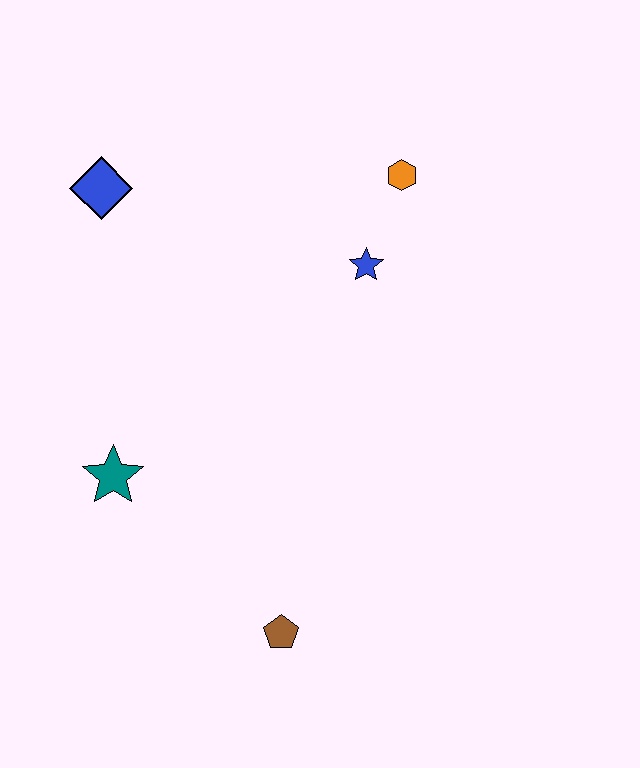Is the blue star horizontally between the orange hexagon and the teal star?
Yes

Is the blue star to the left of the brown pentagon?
No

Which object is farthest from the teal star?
The orange hexagon is farthest from the teal star.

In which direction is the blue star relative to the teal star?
The blue star is to the right of the teal star.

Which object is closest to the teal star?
The brown pentagon is closest to the teal star.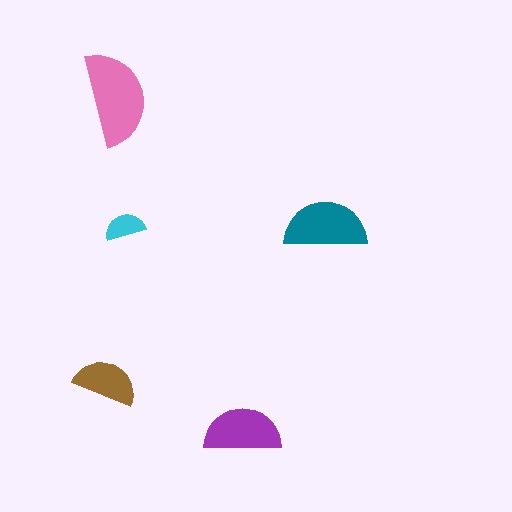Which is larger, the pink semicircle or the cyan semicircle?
The pink one.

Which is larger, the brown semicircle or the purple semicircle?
The purple one.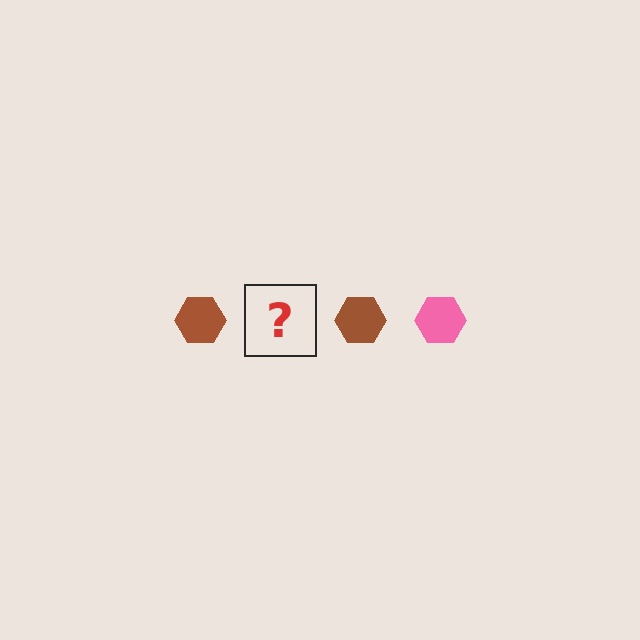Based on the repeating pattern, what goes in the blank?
The blank should be a pink hexagon.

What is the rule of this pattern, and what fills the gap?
The rule is that the pattern cycles through brown, pink hexagons. The gap should be filled with a pink hexagon.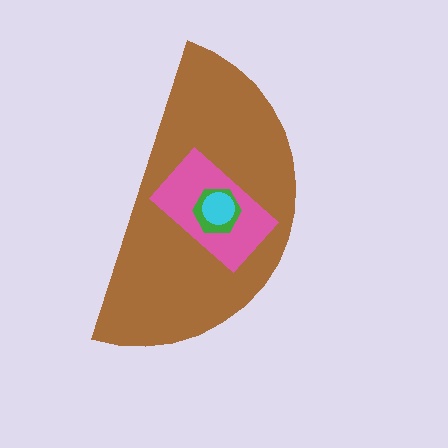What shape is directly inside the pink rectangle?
The green hexagon.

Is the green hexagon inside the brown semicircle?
Yes.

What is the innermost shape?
The cyan circle.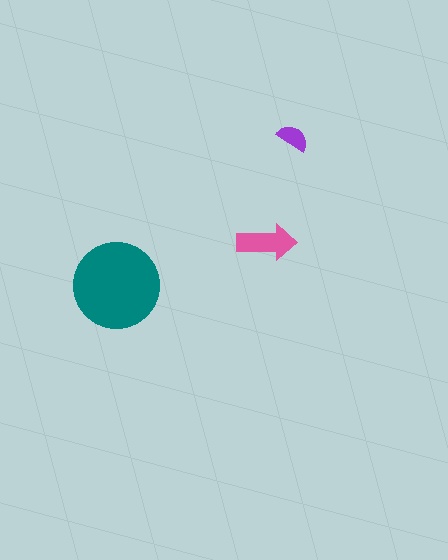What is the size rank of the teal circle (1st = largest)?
1st.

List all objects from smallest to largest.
The purple semicircle, the pink arrow, the teal circle.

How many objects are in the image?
There are 3 objects in the image.